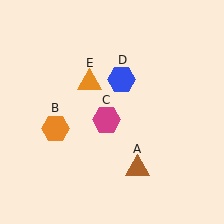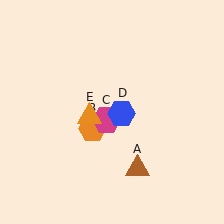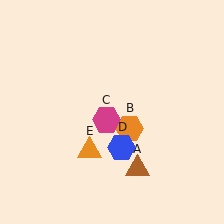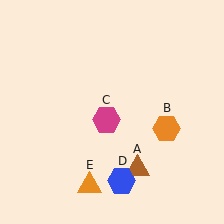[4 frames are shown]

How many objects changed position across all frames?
3 objects changed position: orange hexagon (object B), blue hexagon (object D), orange triangle (object E).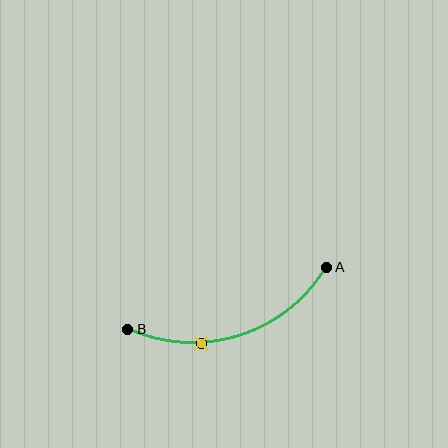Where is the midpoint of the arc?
The arc midpoint is the point on the curve farthest from the straight line joining A and B. It sits below that line.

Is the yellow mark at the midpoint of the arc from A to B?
No. The yellow mark lies on the arc but is closer to endpoint B. The arc midpoint would be at the point on the curve equidistant along the arc from both A and B.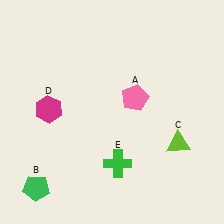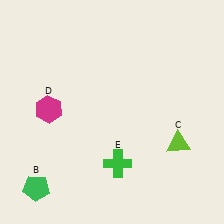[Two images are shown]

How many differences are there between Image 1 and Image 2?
There is 1 difference between the two images.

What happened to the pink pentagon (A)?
The pink pentagon (A) was removed in Image 2. It was in the top-right area of Image 1.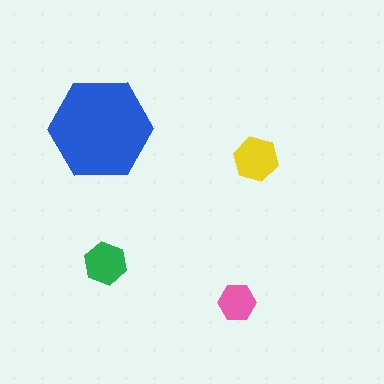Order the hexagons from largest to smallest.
the blue one, the yellow one, the green one, the pink one.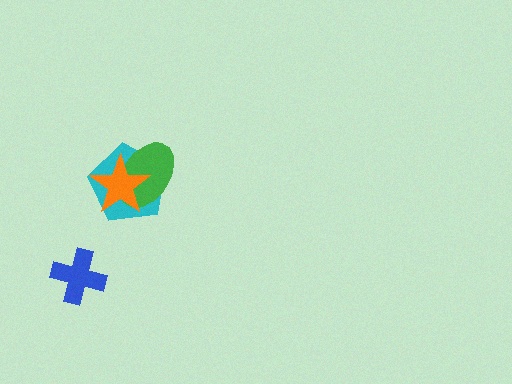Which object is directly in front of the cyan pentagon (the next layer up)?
The green ellipse is directly in front of the cyan pentagon.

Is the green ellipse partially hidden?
Yes, it is partially covered by another shape.